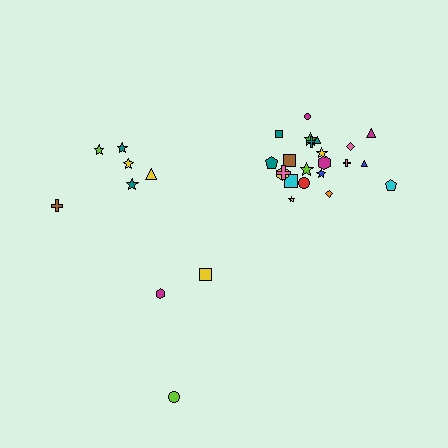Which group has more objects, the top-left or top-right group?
The top-right group.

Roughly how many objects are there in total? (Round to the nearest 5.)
Roughly 30 objects in total.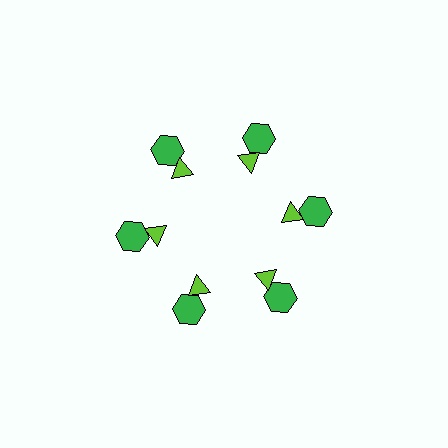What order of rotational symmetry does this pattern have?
This pattern has 6-fold rotational symmetry.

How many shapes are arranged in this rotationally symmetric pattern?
There are 12 shapes, arranged in 6 groups of 2.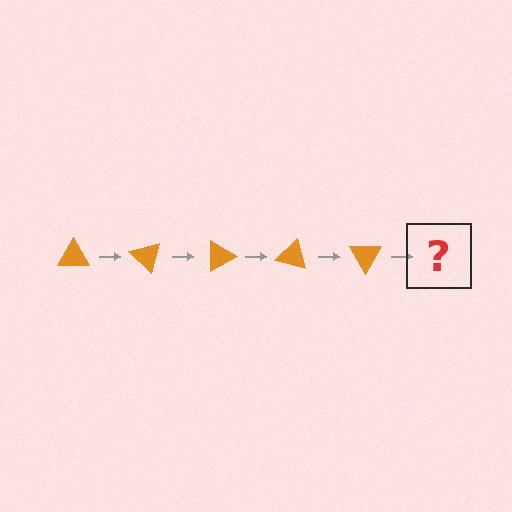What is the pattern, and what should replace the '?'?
The pattern is that the triangle rotates 45 degrees each step. The '?' should be an orange triangle rotated 225 degrees.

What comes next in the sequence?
The next element should be an orange triangle rotated 225 degrees.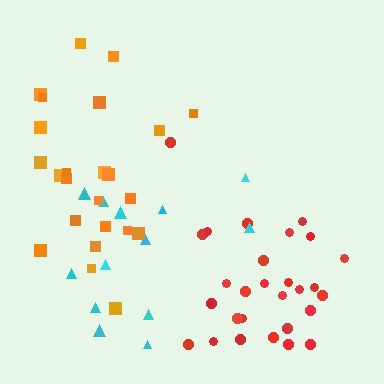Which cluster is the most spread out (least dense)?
Cyan.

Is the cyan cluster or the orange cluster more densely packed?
Orange.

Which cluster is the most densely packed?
Red.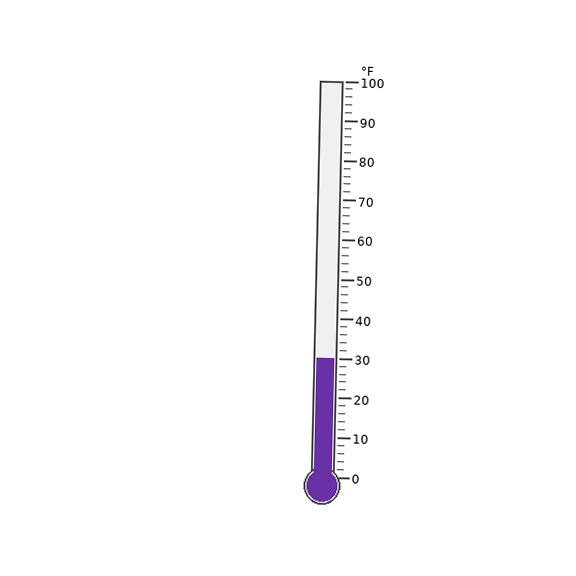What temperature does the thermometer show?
The thermometer shows approximately 30°F.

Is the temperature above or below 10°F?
The temperature is above 10°F.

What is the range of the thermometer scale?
The thermometer scale ranges from 0°F to 100°F.